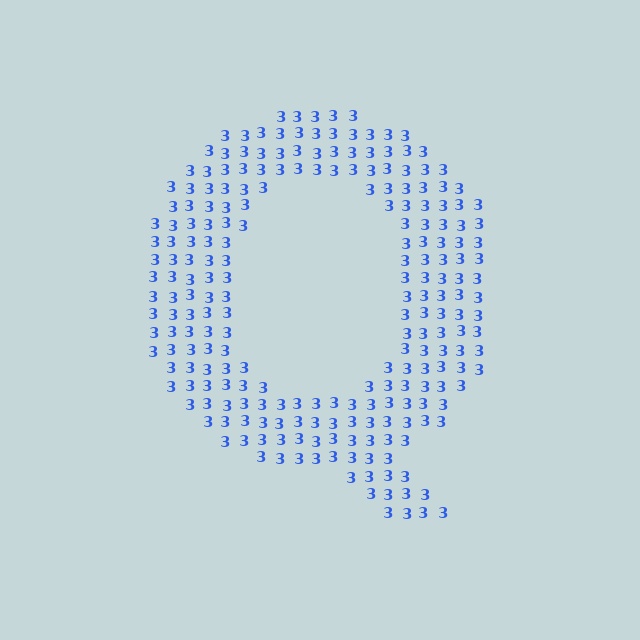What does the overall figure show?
The overall figure shows the letter Q.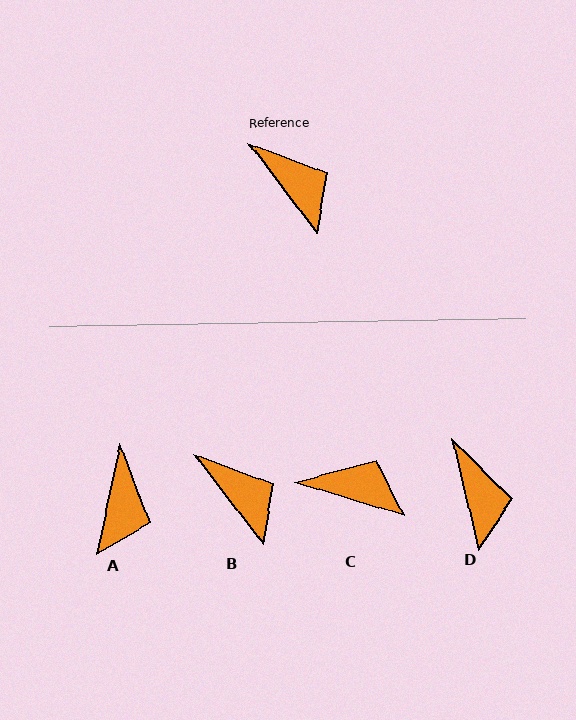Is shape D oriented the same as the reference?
No, it is off by about 24 degrees.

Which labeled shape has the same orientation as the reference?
B.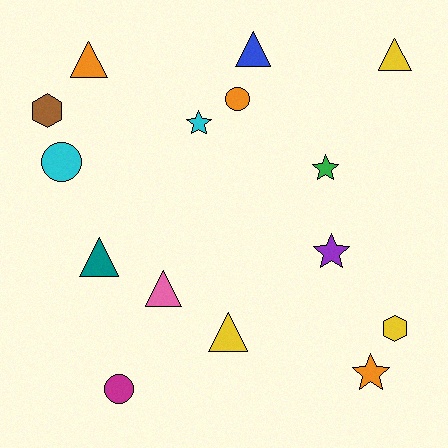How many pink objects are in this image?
There is 1 pink object.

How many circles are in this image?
There are 3 circles.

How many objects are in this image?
There are 15 objects.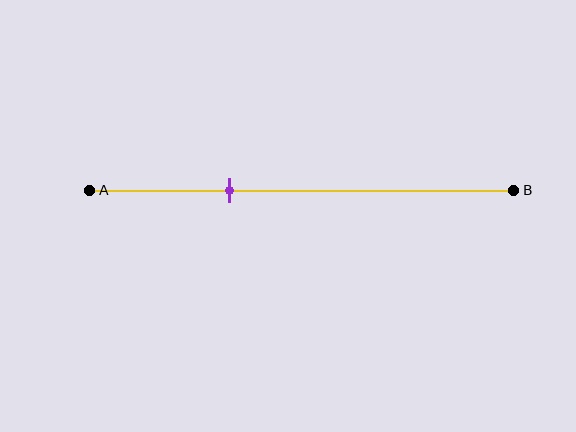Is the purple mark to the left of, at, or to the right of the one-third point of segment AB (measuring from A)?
The purple mark is approximately at the one-third point of segment AB.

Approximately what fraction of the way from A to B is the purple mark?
The purple mark is approximately 35% of the way from A to B.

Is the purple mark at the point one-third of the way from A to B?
Yes, the mark is approximately at the one-third point.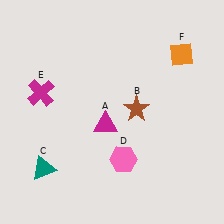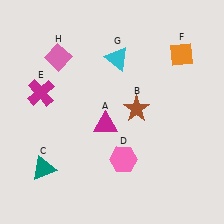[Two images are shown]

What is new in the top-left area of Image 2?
A pink diamond (H) was added in the top-left area of Image 2.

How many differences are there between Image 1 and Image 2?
There are 2 differences between the two images.